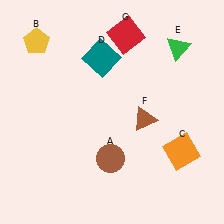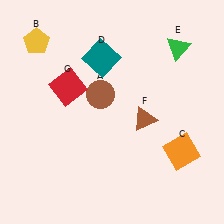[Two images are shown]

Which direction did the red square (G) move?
The red square (G) moved left.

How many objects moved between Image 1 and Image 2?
2 objects moved between the two images.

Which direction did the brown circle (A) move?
The brown circle (A) moved up.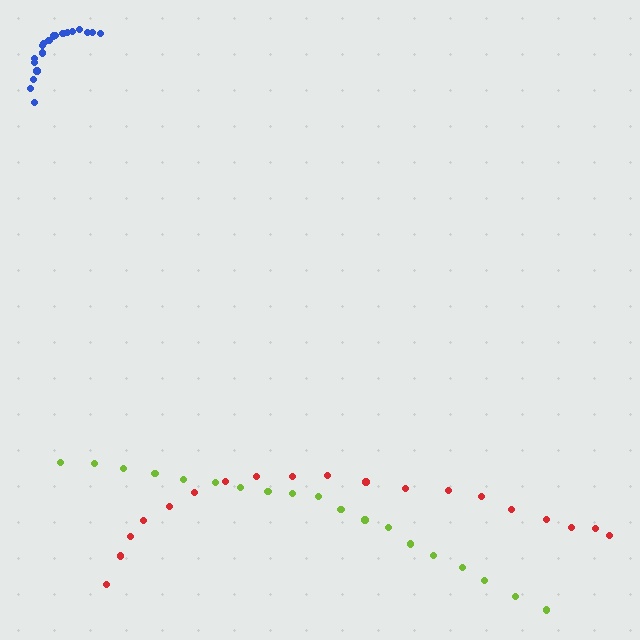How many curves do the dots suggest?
There are 3 distinct paths.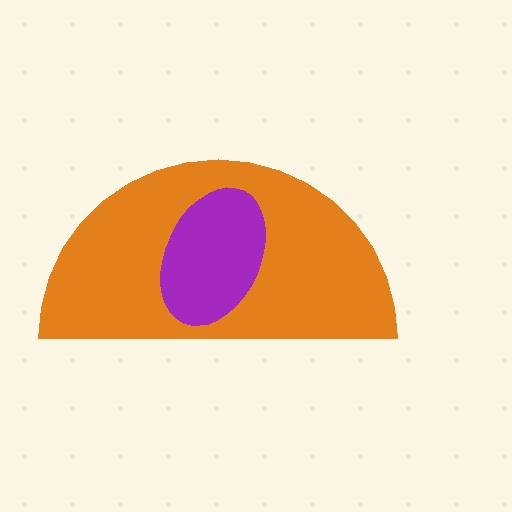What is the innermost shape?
The purple ellipse.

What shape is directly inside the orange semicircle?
The purple ellipse.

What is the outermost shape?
The orange semicircle.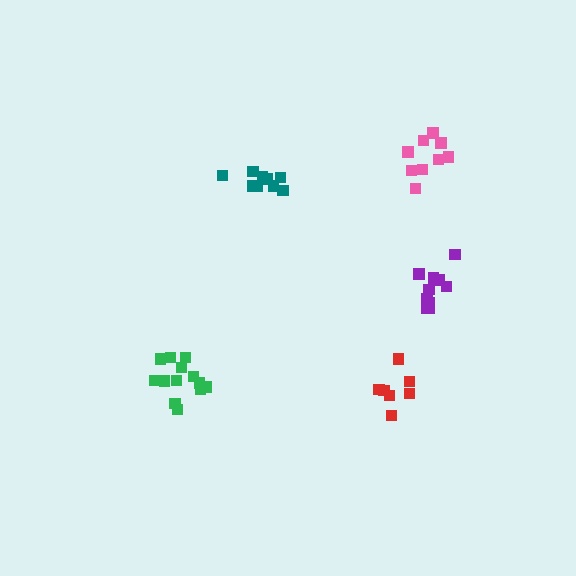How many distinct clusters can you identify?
There are 5 distinct clusters.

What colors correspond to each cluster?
The clusters are colored: teal, green, purple, red, pink.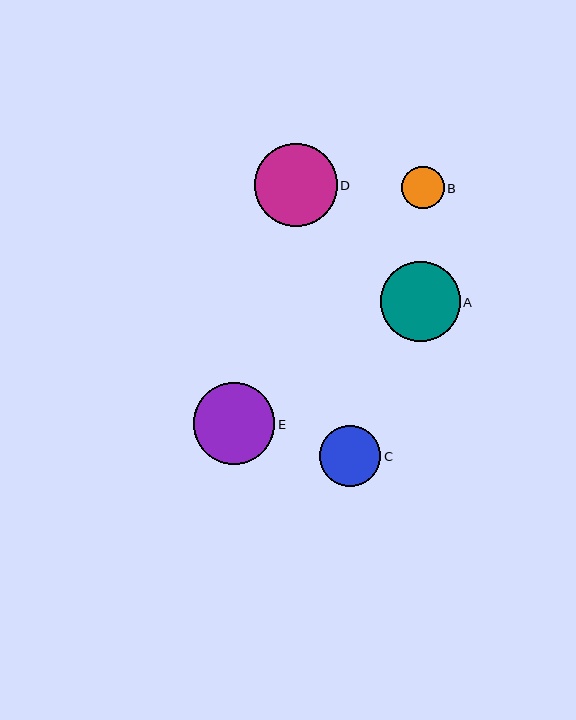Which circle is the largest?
Circle D is the largest with a size of approximately 82 pixels.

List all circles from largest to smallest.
From largest to smallest: D, E, A, C, B.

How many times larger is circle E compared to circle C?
Circle E is approximately 1.3 times the size of circle C.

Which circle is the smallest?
Circle B is the smallest with a size of approximately 42 pixels.